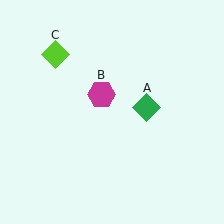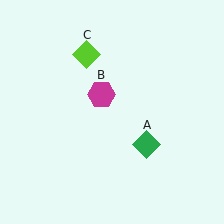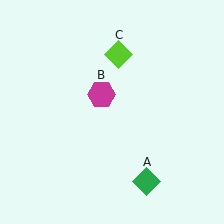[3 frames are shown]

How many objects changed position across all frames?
2 objects changed position: green diamond (object A), lime diamond (object C).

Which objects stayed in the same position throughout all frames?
Magenta hexagon (object B) remained stationary.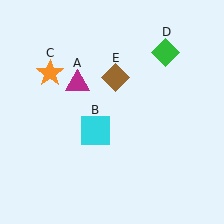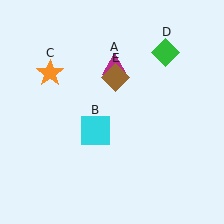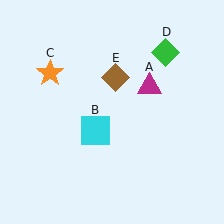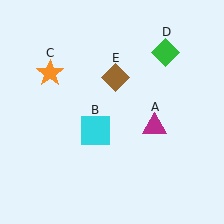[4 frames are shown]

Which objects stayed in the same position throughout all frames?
Cyan square (object B) and orange star (object C) and green diamond (object D) and brown diamond (object E) remained stationary.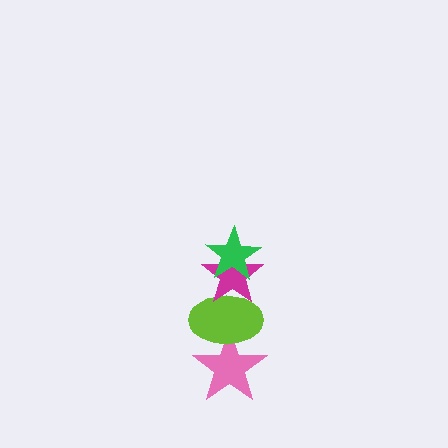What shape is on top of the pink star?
The lime ellipse is on top of the pink star.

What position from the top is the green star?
The green star is 1st from the top.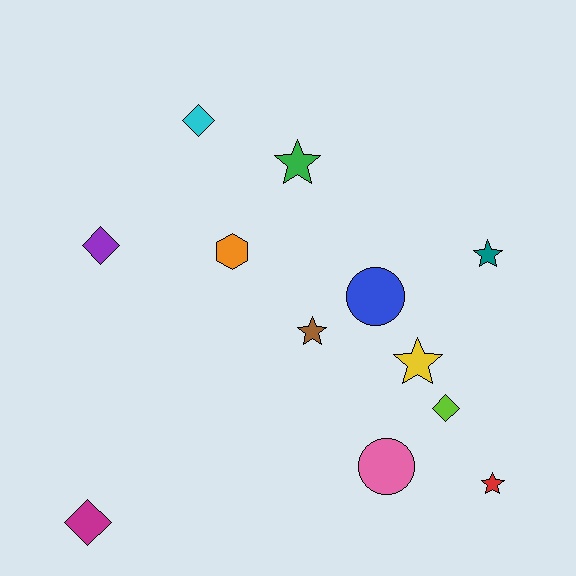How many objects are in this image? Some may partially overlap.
There are 12 objects.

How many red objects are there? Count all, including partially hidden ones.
There is 1 red object.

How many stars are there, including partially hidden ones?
There are 5 stars.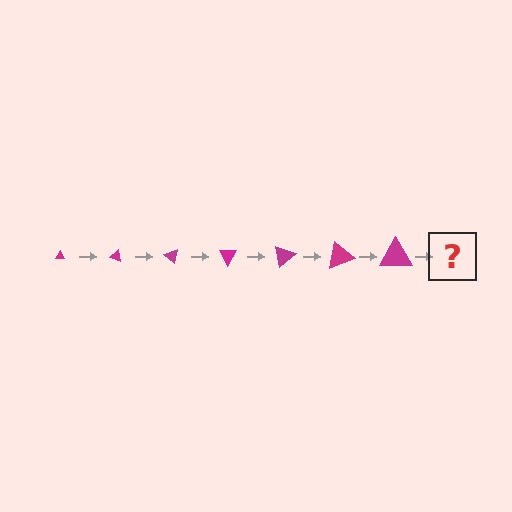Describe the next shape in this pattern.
It should be a triangle, larger than the previous one and rotated 140 degrees from the start.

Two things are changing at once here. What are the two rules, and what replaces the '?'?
The two rules are that the triangle grows larger each step and it rotates 20 degrees each step. The '?' should be a triangle, larger than the previous one and rotated 140 degrees from the start.